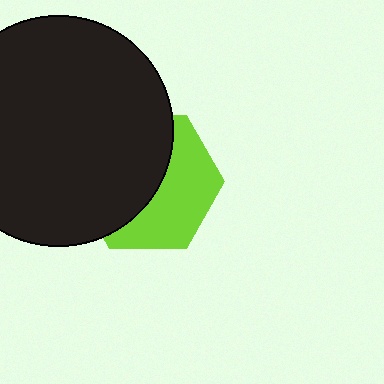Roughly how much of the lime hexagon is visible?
About half of it is visible (roughly 46%).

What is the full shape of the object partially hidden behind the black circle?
The partially hidden object is a lime hexagon.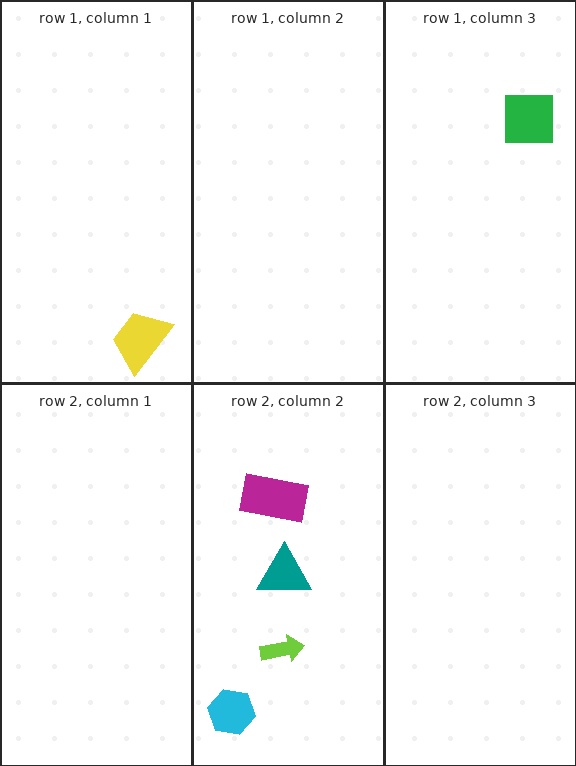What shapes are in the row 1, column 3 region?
The green square.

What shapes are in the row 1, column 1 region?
The yellow trapezoid.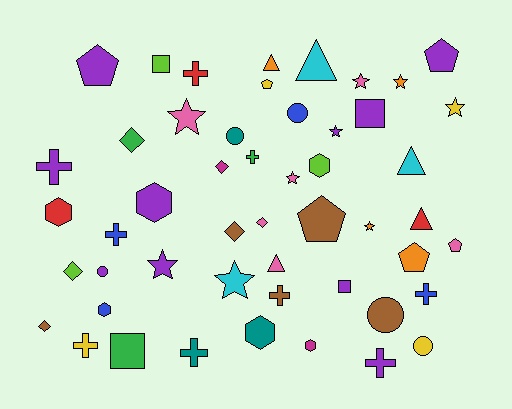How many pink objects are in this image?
There are 6 pink objects.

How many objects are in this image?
There are 50 objects.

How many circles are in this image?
There are 5 circles.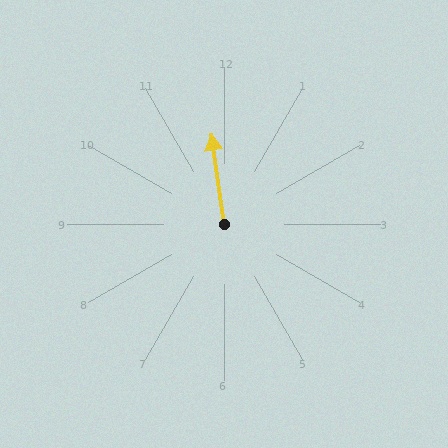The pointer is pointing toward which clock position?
Roughly 12 o'clock.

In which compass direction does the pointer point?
North.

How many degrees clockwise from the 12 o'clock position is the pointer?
Approximately 352 degrees.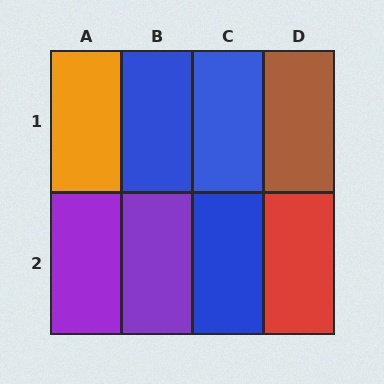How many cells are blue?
3 cells are blue.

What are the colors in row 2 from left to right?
Purple, purple, blue, red.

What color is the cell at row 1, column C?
Blue.